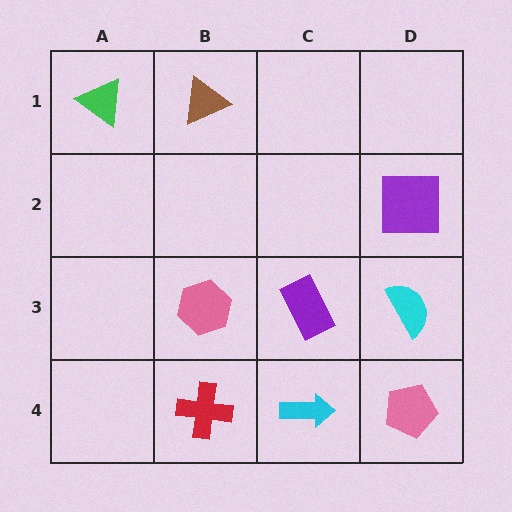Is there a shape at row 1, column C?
No, that cell is empty.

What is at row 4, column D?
A pink pentagon.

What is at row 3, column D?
A cyan semicircle.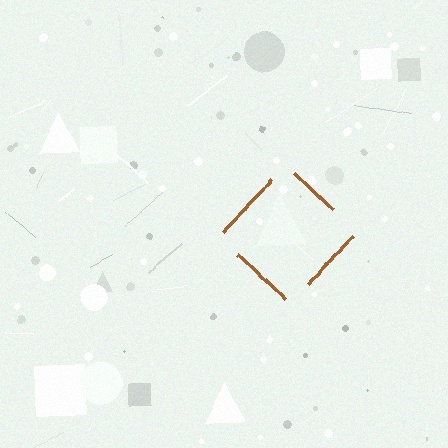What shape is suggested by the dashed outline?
The dashed outline suggests a diamond.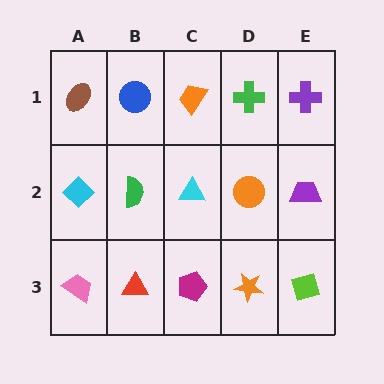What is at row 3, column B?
A red triangle.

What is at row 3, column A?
A pink trapezoid.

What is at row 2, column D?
An orange circle.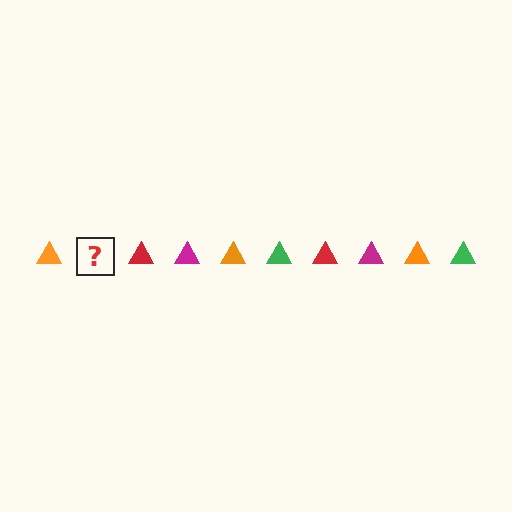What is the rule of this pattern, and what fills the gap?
The rule is that the pattern cycles through orange, green, red, magenta triangles. The gap should be filled with a green triangle.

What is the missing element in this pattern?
The missing element is a green triangle.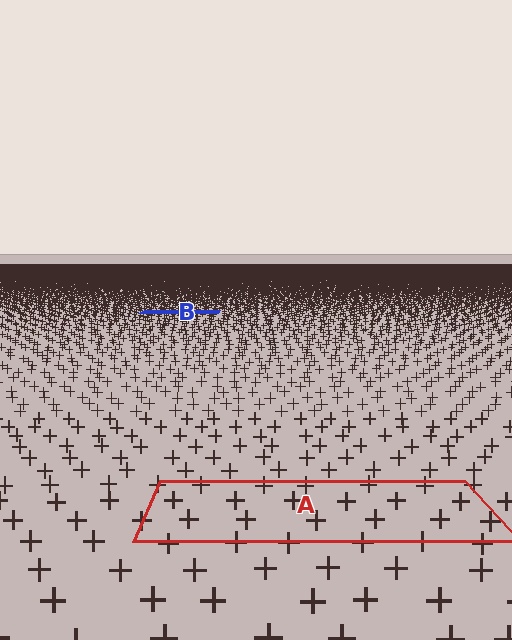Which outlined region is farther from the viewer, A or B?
Region B is farther from the viewer — the texture elements inside it appear smaller and more densely packed.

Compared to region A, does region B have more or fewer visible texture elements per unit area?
Region B has more texture elements per unit area — they are packed more densely because it is farther away.